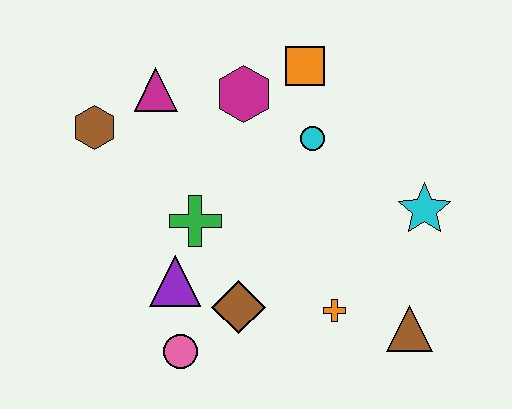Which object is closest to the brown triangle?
The orange cross is closest to the brown triangle.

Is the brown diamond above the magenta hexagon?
No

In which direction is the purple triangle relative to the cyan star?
The purple triangle is to the left of the cyan star.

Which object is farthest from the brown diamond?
The orange square is farthest from the brown diamond.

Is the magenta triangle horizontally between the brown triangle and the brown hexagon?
Yes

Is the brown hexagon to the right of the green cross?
No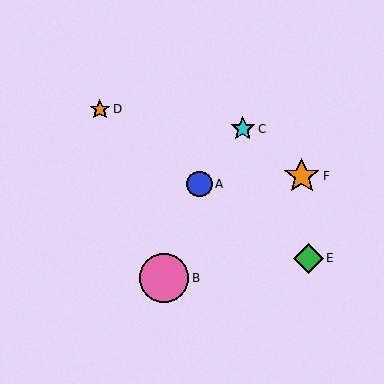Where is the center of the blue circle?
The center of the blue circle is at (200, 184).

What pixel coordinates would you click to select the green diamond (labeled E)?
Click at (308, 258) to select the green diamond E.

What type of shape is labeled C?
Shape C is a cyan star.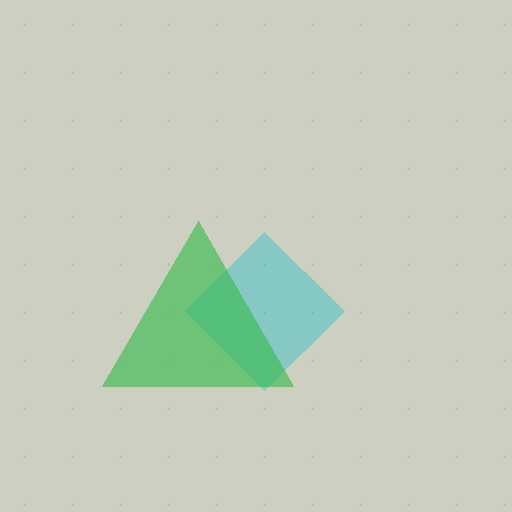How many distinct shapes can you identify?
There are 2 distinct shapes: a cyan diamond, a green triangle.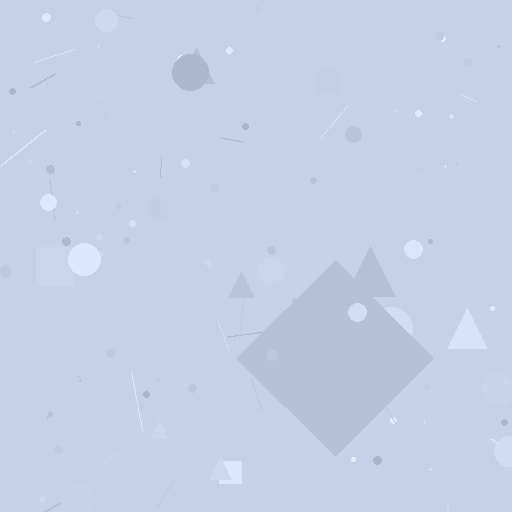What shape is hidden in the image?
A diamond is hidden in the image.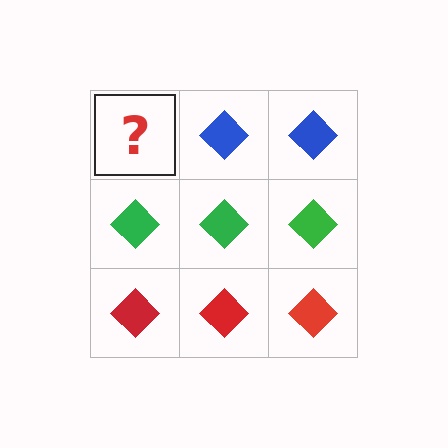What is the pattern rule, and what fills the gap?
The rule is that each row has a consistent color. The gap should be filled with a blue diamond.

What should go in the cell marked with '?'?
The missing cell should contain a blue diamond.